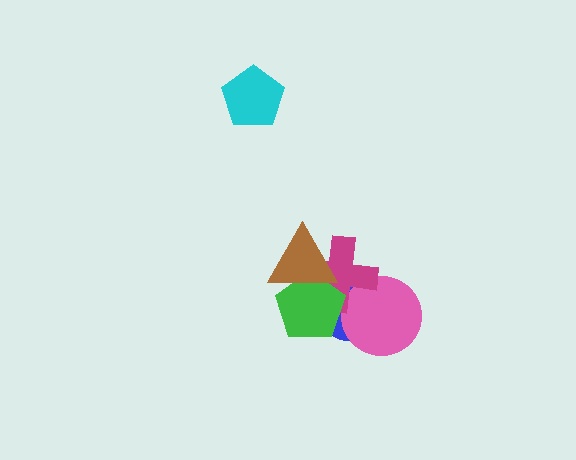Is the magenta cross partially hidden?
Yes, it is partially covered by another shape.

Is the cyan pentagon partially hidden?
No, no other shape covers it.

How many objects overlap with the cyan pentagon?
0 objects overlap with the cyan pentagon.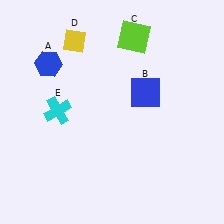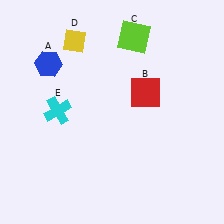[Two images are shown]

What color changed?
The square (B) changed from blue in Image 1 to red in Image 2.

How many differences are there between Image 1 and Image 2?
There is 1 difference between the two images.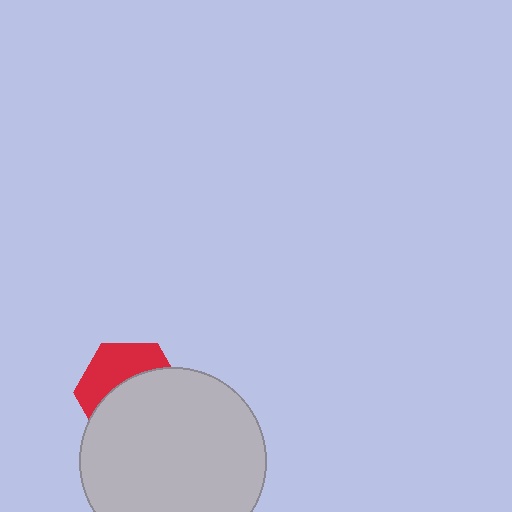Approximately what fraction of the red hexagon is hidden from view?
Roughly 60% of the red hexagon is hidden behind the light gray circle.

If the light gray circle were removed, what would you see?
You would see the complete red hexagon.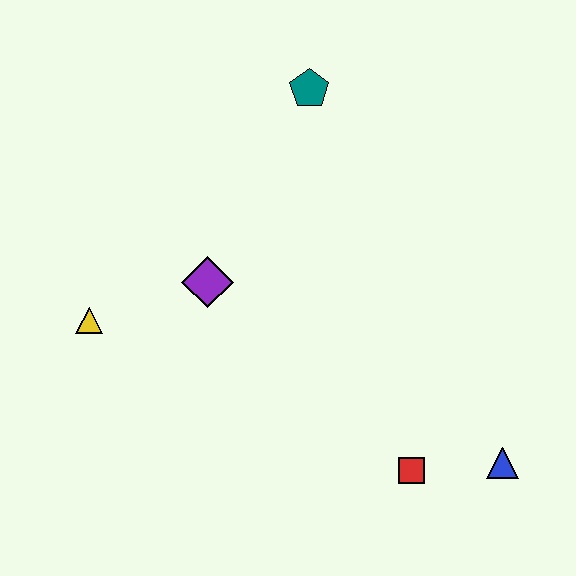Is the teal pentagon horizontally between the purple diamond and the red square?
Yes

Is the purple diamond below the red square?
No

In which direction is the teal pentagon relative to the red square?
The teal pentagon is above the red square.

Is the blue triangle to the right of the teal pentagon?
Yes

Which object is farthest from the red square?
The teal pentagon is farthest from the red square.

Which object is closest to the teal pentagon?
The purple diamond is closest to the teal pentagon.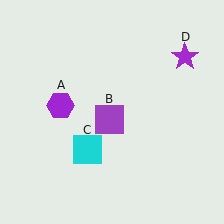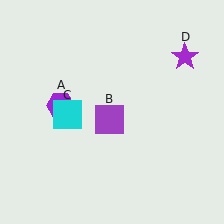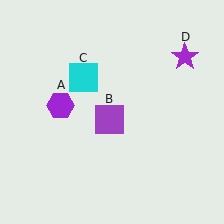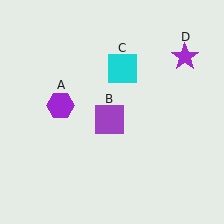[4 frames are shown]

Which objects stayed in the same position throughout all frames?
Purple hexagon (object A) and purple square (object B) and purple star (object D) remained stationary.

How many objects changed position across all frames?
1 object changed position: cyan square (object C).